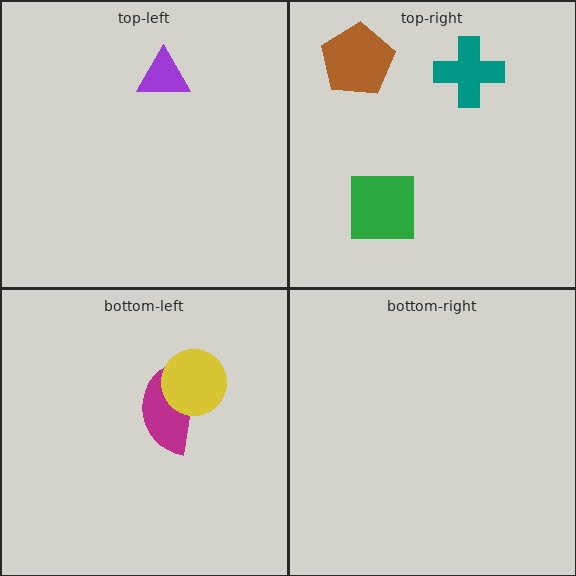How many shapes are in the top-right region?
3.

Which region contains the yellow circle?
The bottom-left region.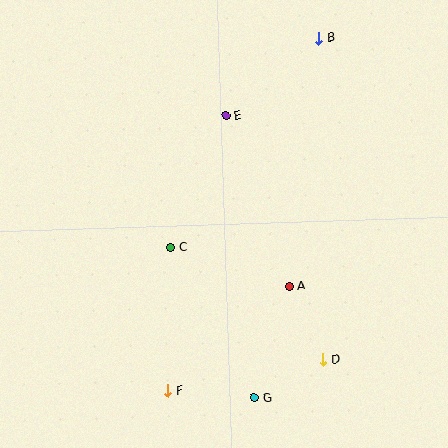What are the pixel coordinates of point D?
Point D is at (323, 359).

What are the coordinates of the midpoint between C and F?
The midpoint between C and F is at (169, 319).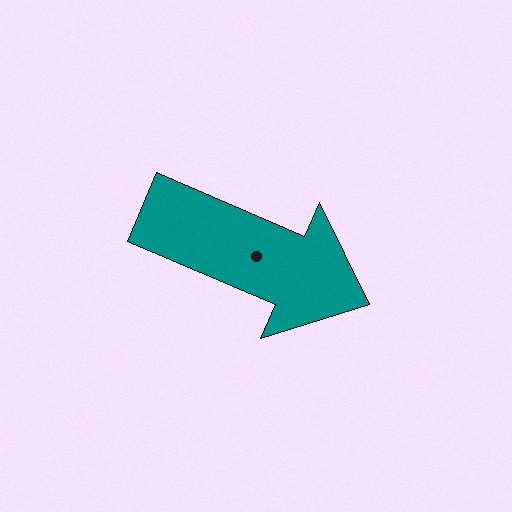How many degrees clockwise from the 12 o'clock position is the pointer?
Approximately 113 degrees.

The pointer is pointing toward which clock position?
Roughly 4 o'clock.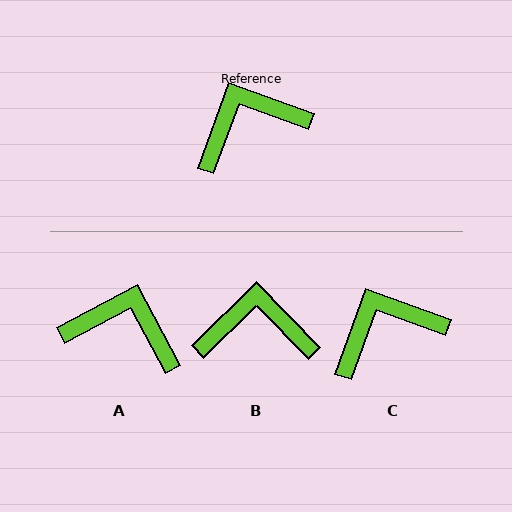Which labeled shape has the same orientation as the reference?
C.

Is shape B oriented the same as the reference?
No, it is off by about 26 degrees.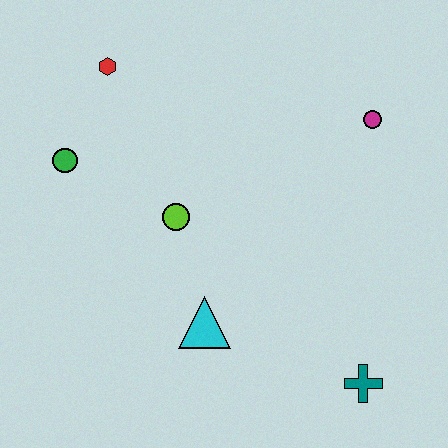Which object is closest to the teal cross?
The cyan triangle is closest to the teal cross.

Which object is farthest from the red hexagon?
The teal cross is farthest from the red hexagon.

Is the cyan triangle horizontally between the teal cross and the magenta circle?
No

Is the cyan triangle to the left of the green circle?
No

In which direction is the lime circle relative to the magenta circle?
The lime circle is to the left of the magenta circle.